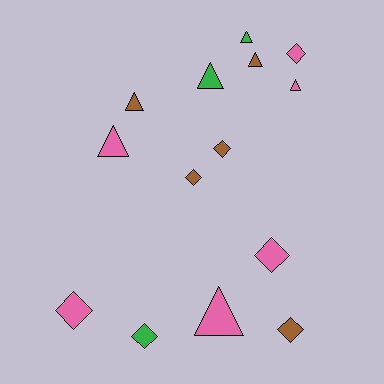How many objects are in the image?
There are 14 objects.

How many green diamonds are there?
There is 1 green diamond.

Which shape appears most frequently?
Diamond, with 7 objects.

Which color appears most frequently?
Pink, with 6 objects.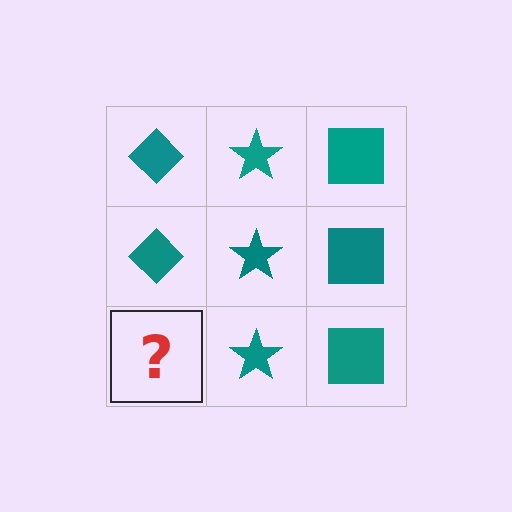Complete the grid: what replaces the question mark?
The question mark should be replaced with a teal diamond.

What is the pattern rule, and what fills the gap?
The rule is that each column has a consistent shape. The gap should be filled with a teal diamond.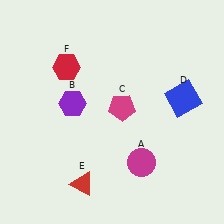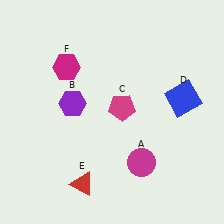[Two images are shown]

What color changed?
The hexagon (F) changed from red in Image 1 to magenta in Image 2.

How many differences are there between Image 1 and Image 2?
There is 1 difference between the two images.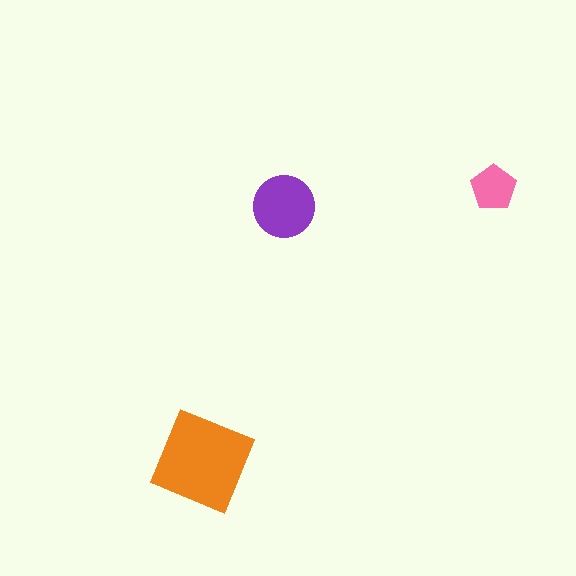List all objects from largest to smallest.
The orange square, the purple circle, the pink pentagon.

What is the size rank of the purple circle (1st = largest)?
2nd.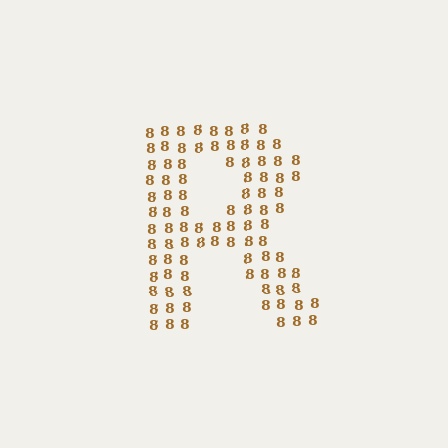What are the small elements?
The small elements are digit 8's.